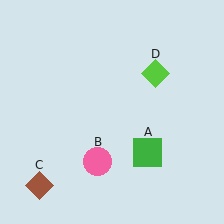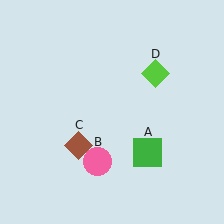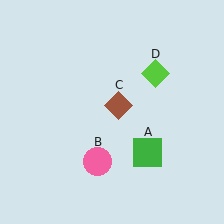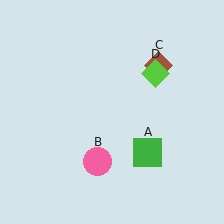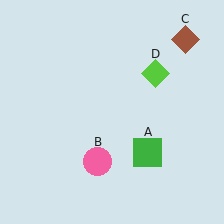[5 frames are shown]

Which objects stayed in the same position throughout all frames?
Green square (object A) and pink circle (object B) and lime diamond (object D) remained stationary.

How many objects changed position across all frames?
1 object changed position: brown diamond (object C).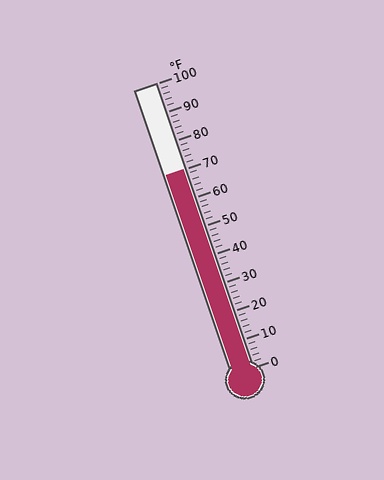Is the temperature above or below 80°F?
The temperature is below 80°F.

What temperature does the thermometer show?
The thermometer shows approximately 70°F.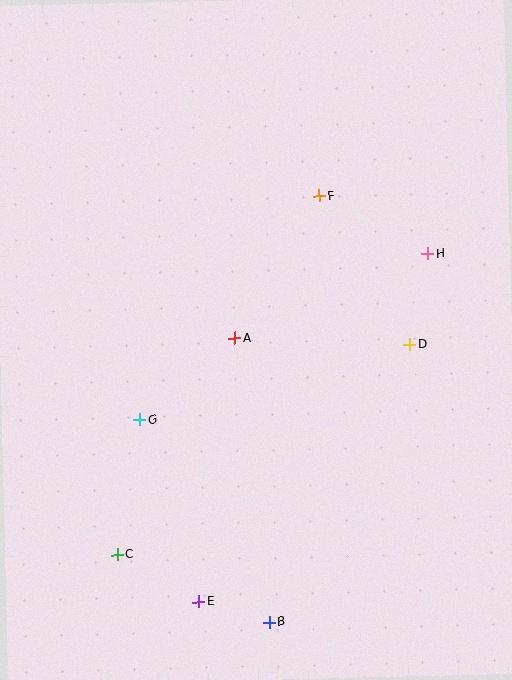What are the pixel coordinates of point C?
Point C is at (118, 554).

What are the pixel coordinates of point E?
Point E is at (199, 602).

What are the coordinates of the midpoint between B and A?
The midpoint between B and A is at (252, 480).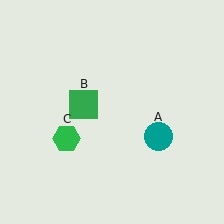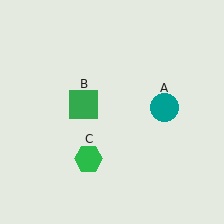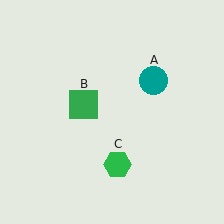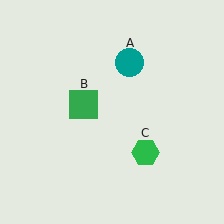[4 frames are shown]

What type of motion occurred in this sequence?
The teal circle (object A), green hexagon (object C) rotated counterclockwise around the center of the scene.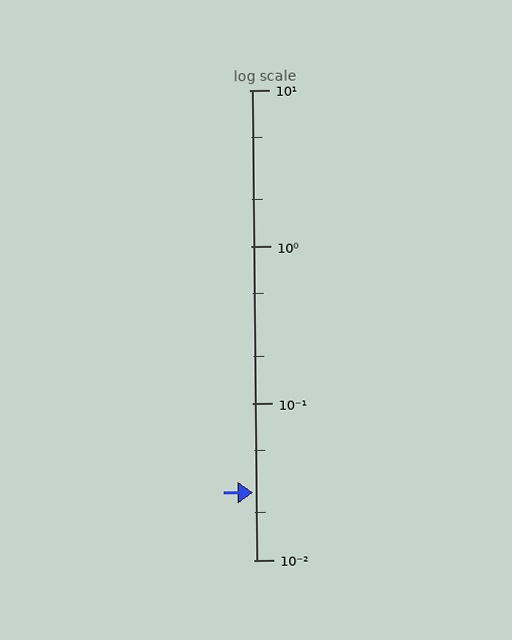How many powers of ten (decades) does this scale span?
The scale spans 3 decades, from 0.01 to 10.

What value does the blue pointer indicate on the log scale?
The pointer indicates approximately 0.027.